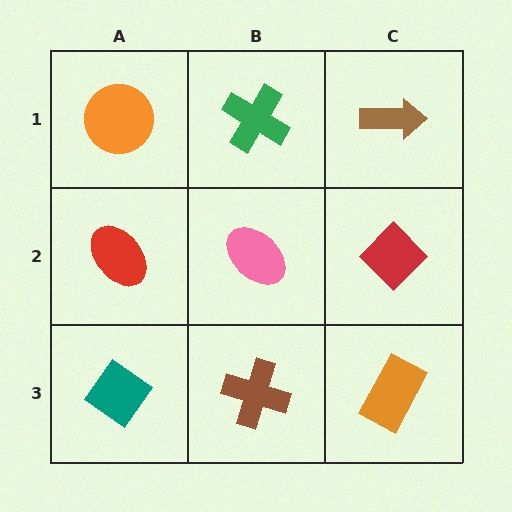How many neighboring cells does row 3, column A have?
2.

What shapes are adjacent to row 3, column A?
A red ellipse (row 2, column A), a brown cross (row 3, column B).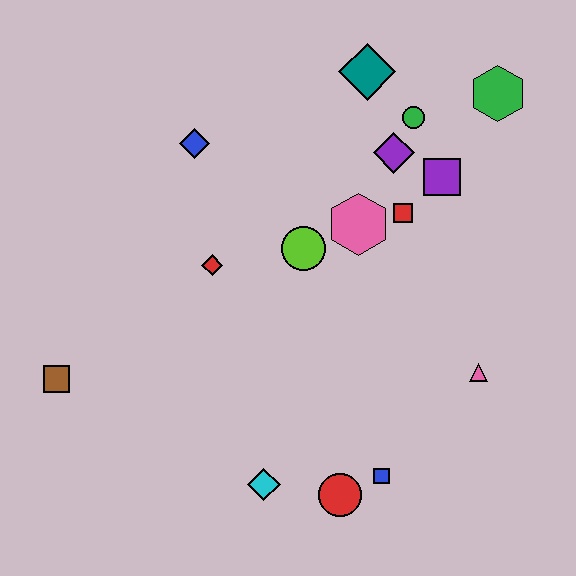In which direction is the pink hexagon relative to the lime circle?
The pink hexagon is to the right of the lime circle.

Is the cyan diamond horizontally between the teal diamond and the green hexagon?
No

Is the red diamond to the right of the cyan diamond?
No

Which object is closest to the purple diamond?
The green circle is closest to the purple diamond.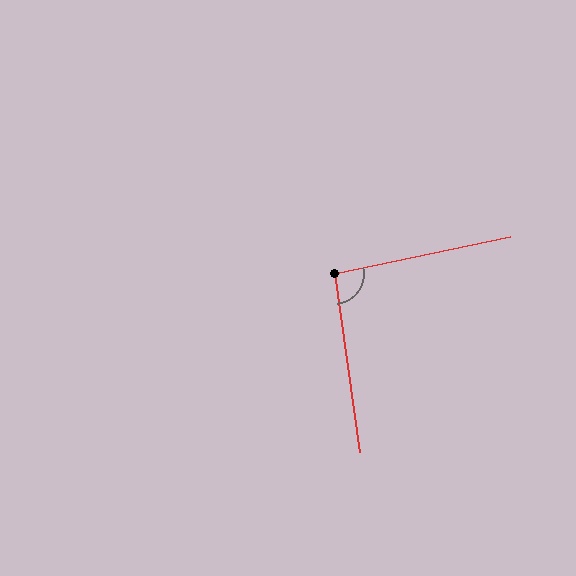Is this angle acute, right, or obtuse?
It is approximately a right angle.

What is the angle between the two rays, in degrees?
Approximately 94 degrees.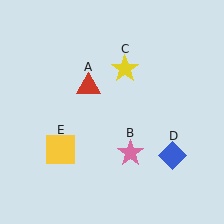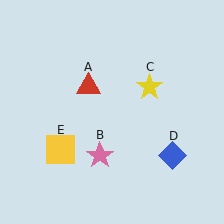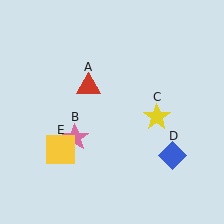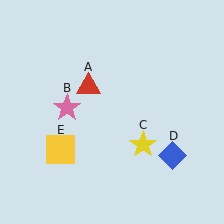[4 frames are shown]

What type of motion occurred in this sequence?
The pink star (object B), yellow star (object C) rotated clockwise around the center of the scene.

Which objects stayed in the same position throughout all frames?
Red triangle (object A) and blue diamond (object D) and yellow square (object E) remained stationary.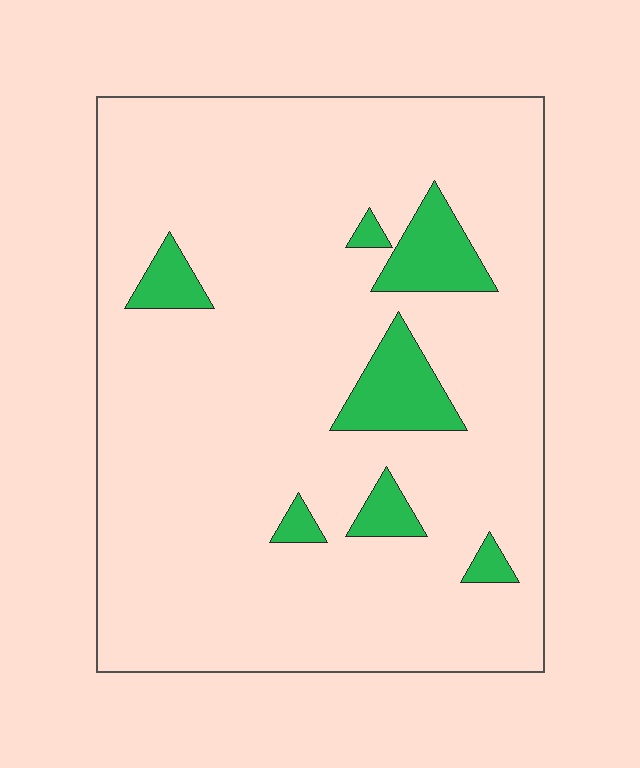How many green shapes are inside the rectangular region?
7.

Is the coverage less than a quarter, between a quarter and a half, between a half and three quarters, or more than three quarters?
Less than a quarter.